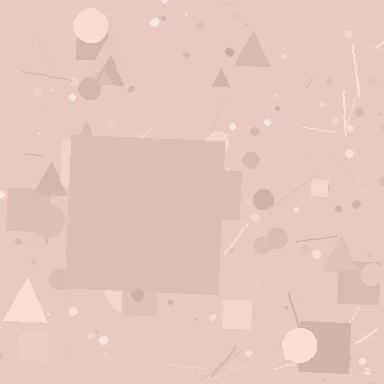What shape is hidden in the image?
A square is hidden in the image.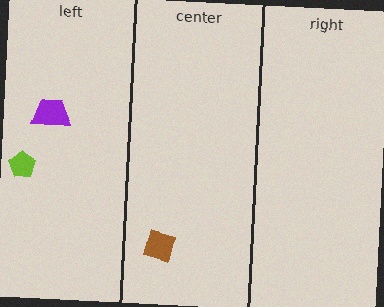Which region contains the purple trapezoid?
The left region.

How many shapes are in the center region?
1.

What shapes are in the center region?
The brown square.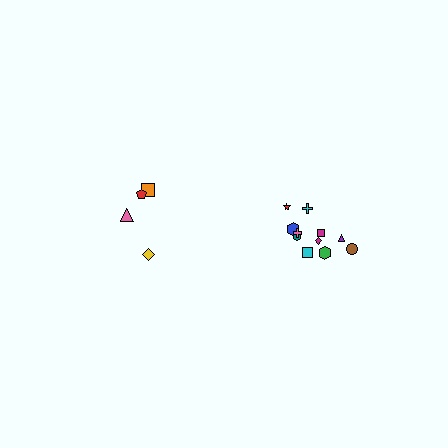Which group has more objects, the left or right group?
The right group.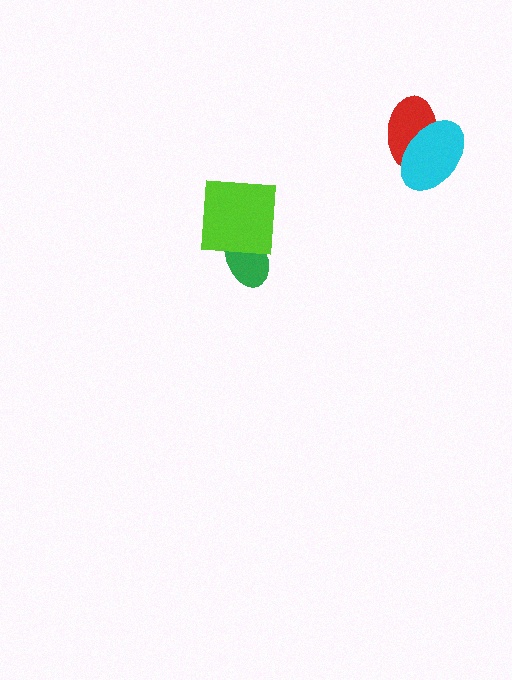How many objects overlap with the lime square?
1 object overlaps with the lime square.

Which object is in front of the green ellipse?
The lime square is in front of the green ellipse.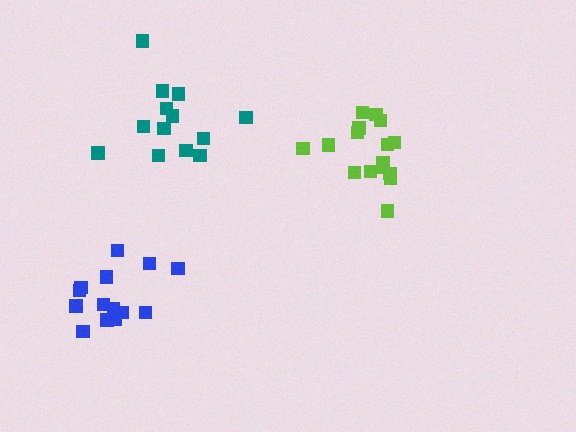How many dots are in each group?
Group 1: 16 dots, Group 2: 13 dots, Group 3: 15 dots (44 total).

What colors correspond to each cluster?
The clusters are colored: lime, teal, blue.